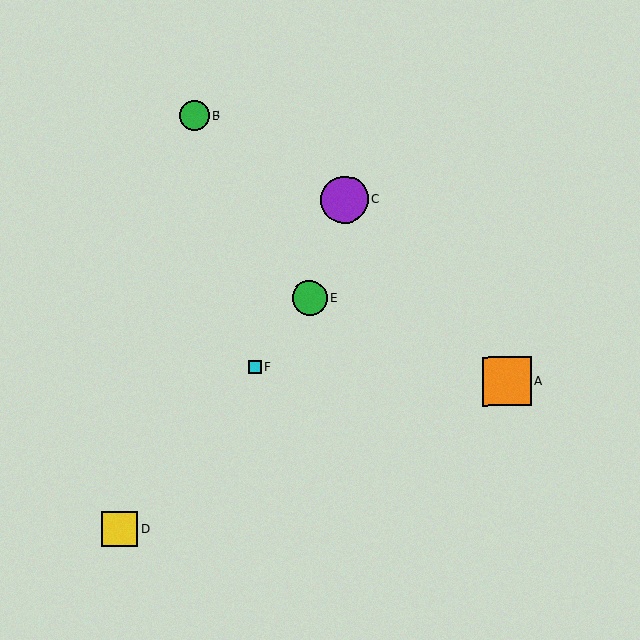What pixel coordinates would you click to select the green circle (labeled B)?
Click at (194, 116) to select the green circle B.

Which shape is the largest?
The orange square (labeled A) is the largest.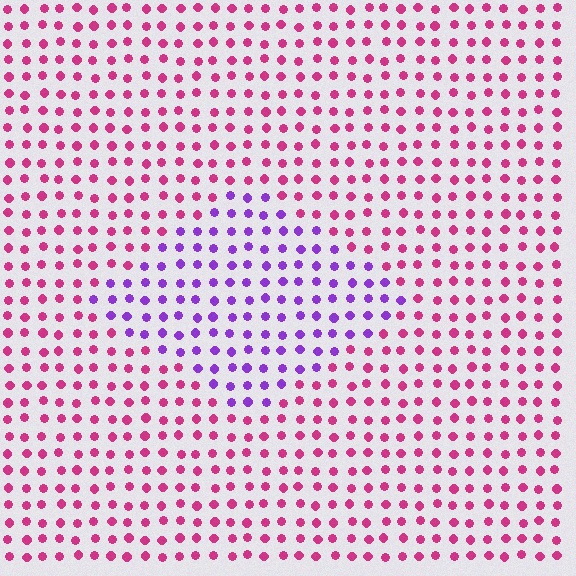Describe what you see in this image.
The image is filled with small magenta elements in a uniform arrangement. A diamond-shaped region is visible where the elements are tinted to a slightly different hue, forming a subtle color boundary.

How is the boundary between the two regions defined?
The boundary is defined purely by a slight shift in hue (about 53 degrees). Spacing, size, and orientation are identical on both sides.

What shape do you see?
I see a diamond.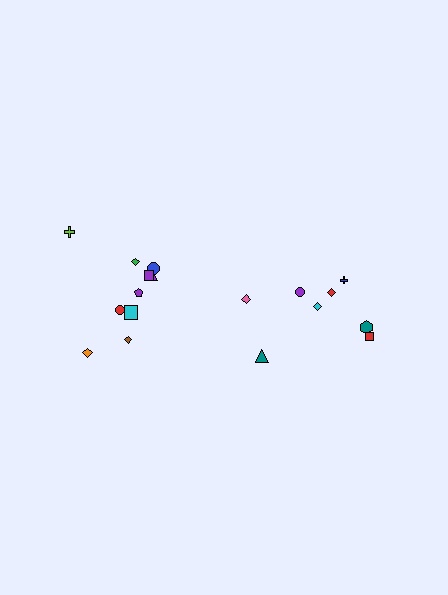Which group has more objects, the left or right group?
The left group.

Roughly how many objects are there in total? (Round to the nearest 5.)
Roughly 20 objects in total.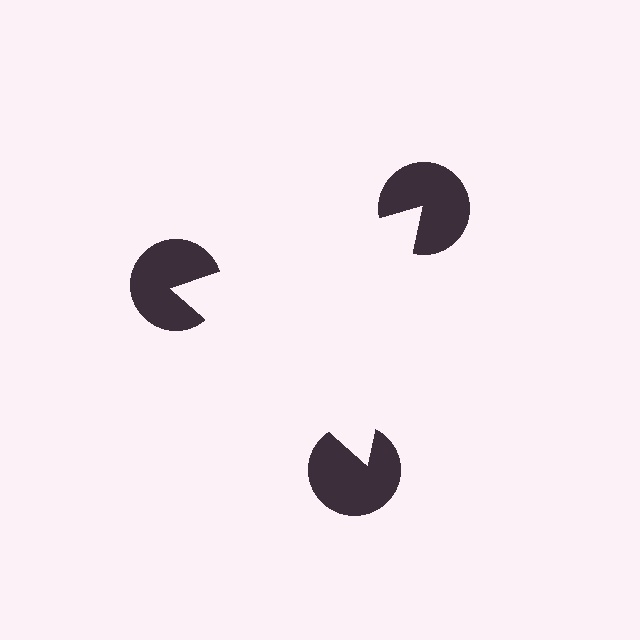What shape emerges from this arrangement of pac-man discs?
An illusory triangle — its edges are inferred from the aligned wedge cuts in the pac-man discs, not physically drawn.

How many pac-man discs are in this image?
There are 3 — one at each vertex of the illusory triangle.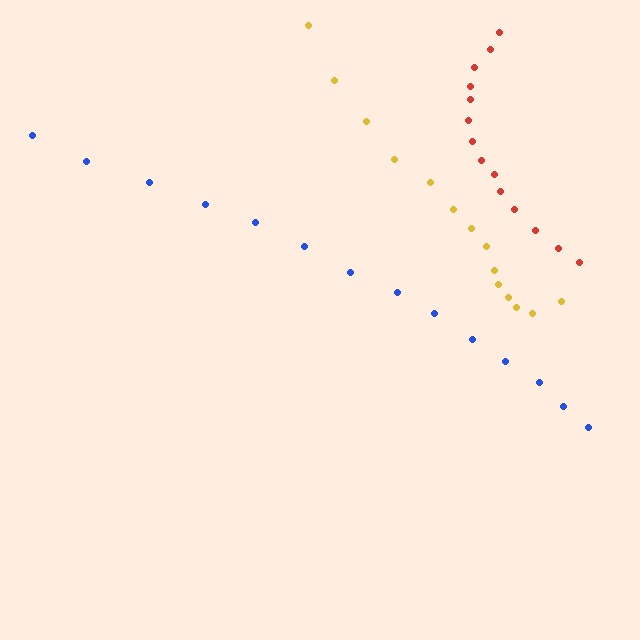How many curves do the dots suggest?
There are 3 distinct paths.